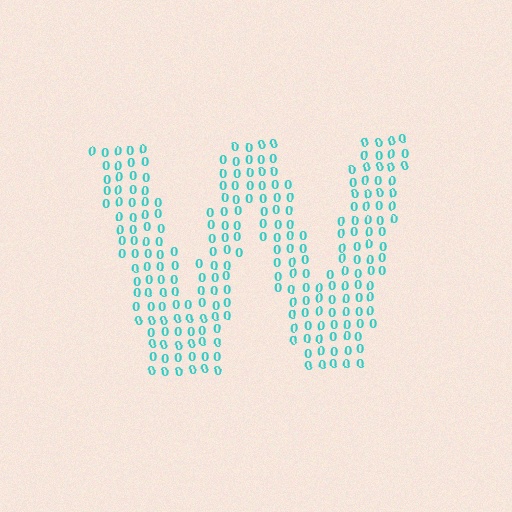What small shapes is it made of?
It is made of small digit 0's.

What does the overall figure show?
The overall figure shows the letter W.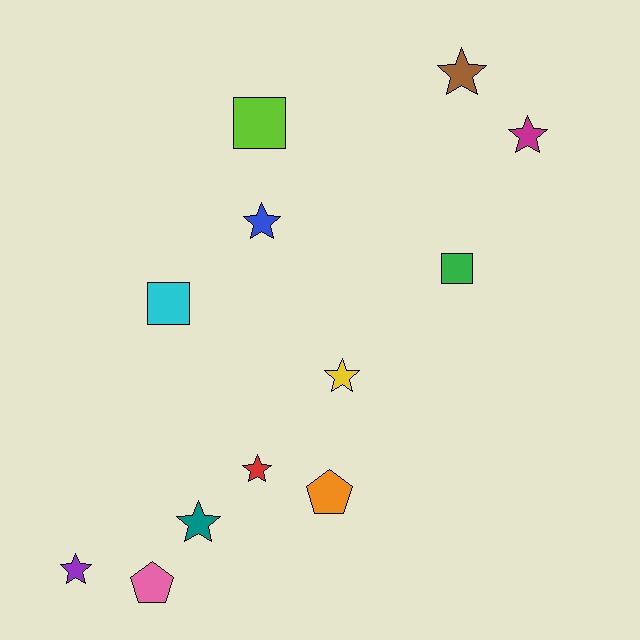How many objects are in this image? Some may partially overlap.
There are 12 objects.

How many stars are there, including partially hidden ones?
There are 7 stars.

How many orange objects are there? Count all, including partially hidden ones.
There is 1 orange object.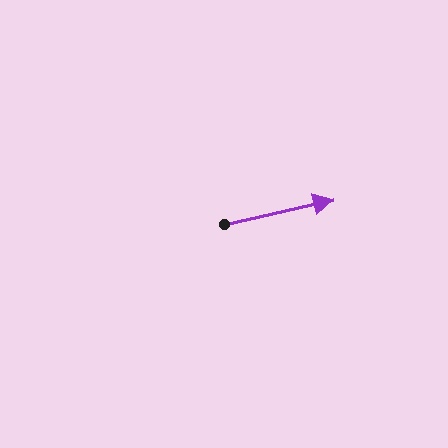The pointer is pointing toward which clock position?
Roughly 3 o'clock.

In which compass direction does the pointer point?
East.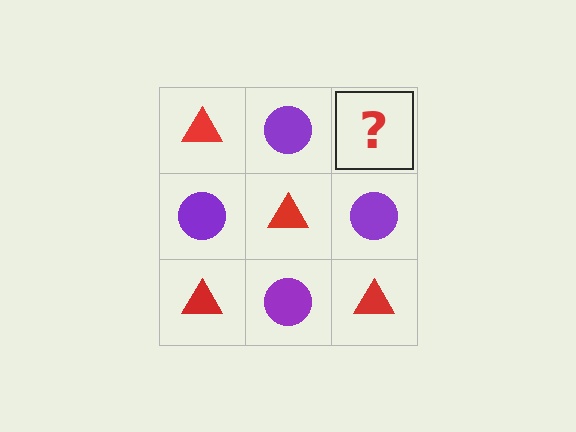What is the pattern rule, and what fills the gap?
The rule is that it alternates red triangle and purple circle in a checkerboard pattern. The gap should be filled with a red triangle.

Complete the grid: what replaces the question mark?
The question mark should be replaced with a red triangle.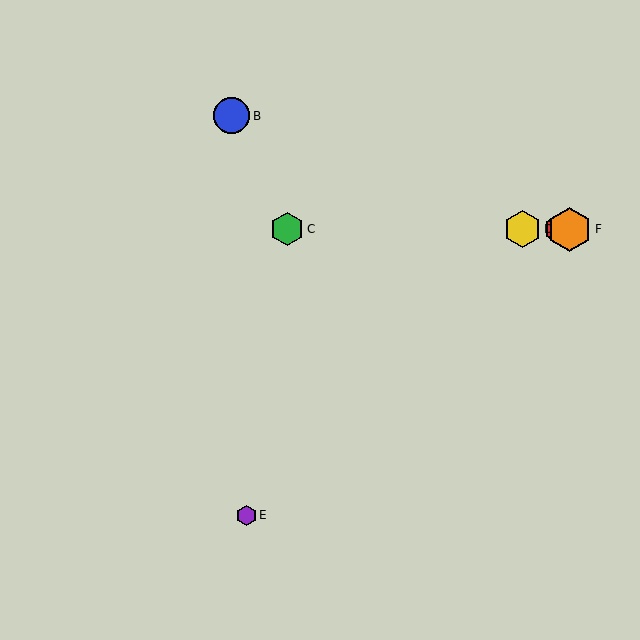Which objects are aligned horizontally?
Objects A, C, D, F are aligned horizontally.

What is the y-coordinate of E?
Object E is at y≈515.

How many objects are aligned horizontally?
4 objects (A, C, D, F) are aligned horizontally.